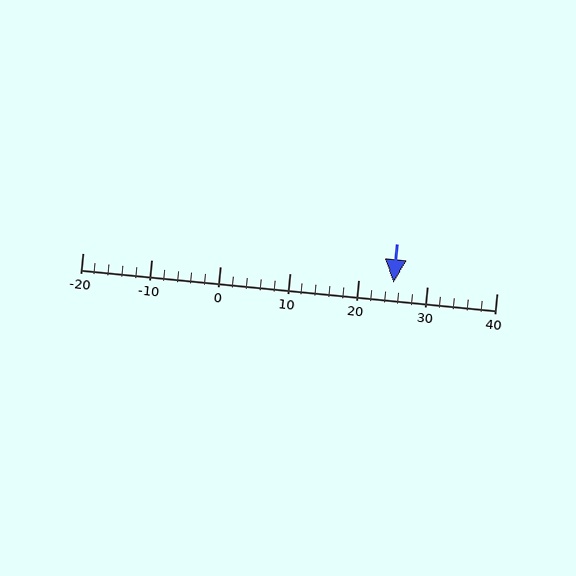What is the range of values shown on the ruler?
The ruler shows values from -20 to 40.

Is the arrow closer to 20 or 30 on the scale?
The arrow is closer to 30.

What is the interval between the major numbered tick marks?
The major tick marks are spaced 10 units apart.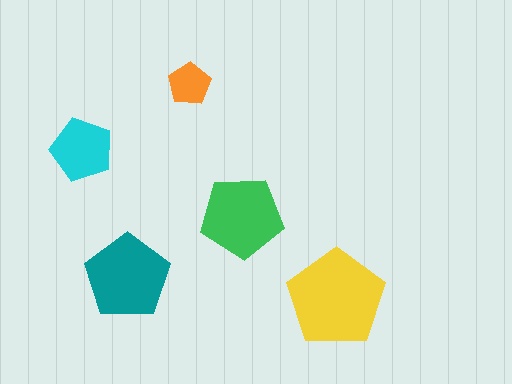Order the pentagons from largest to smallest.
the yellow one, the teal one, the green one, the cyan one, the orange one.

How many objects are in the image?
There are 5 objects in the image.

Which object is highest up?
The orange pentagon is topmost.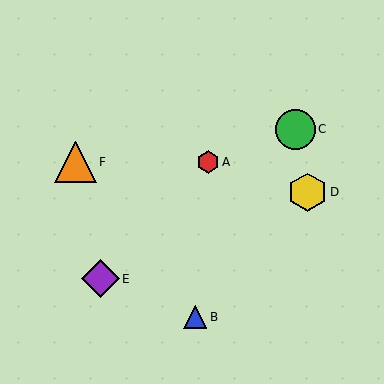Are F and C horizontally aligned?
No, F is at y≈162 and C is at y≈129.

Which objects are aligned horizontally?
Objects A, F are aligned horizontally.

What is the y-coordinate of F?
Object F is at y≈162.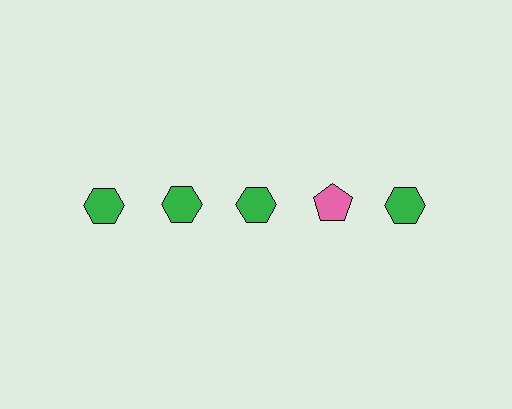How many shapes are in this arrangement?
There are 5 shapes arranged in a grid pattern.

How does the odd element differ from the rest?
It differs in both color (pink instead of green) and shape (pentagon instead of hexagon).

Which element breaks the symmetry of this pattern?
The pink pentagon in the top row, second from right column breaks the symmetry. All other shapes are green hexagons.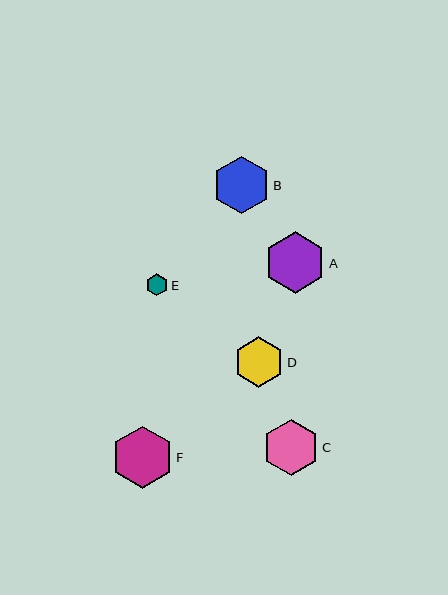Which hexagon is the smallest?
Hexagon E is the smallest with a size of approximately 22 pixels.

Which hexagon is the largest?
Hexagon F is the largest with a size of approximately 62 pixels.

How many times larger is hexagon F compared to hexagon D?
Hexagon F is approximately 1.2 times the size of hexagon D.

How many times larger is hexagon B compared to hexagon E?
Hexagon B is approximately 2.6 times the size of hexagon E.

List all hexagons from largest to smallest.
From largest to smallest: F, A, B, C, D, E.